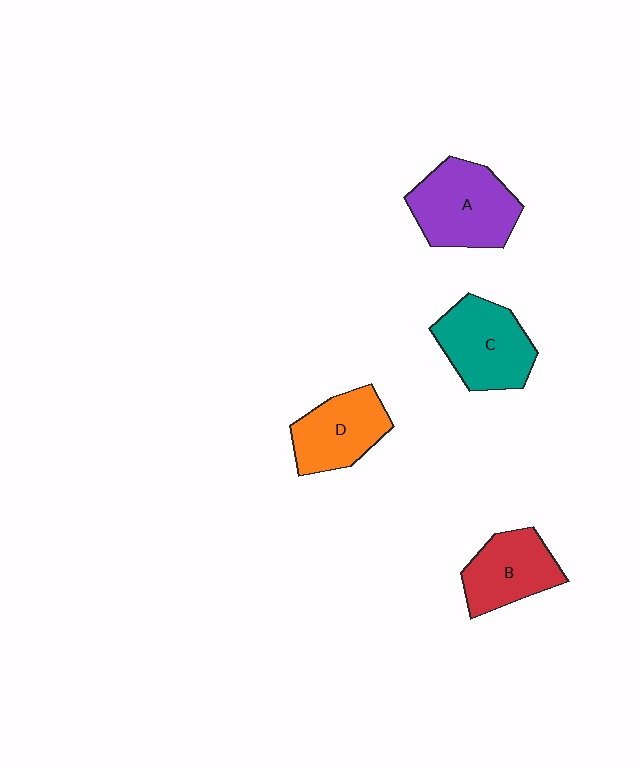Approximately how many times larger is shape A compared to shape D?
Approximately 1.3 times.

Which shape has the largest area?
Shape A (purple).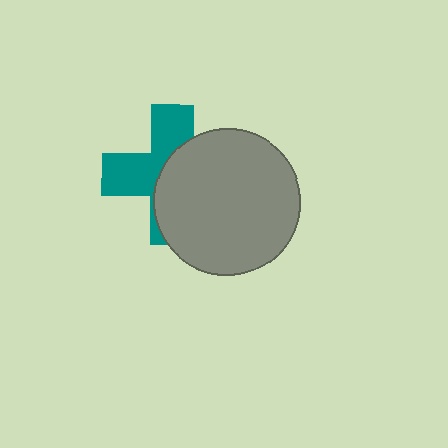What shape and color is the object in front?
The object in front is a gray circle.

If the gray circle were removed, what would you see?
You would see the complete teal cross.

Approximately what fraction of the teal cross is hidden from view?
Roughly 54% of the teal cross is hidden behind the gray circle.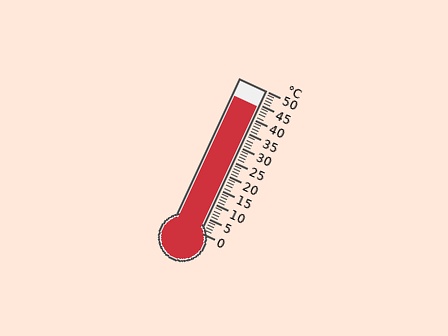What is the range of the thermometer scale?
The thermometer scale ranges from 0°C to 50°C.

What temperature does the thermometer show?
The thermometer shows approximately 44°C.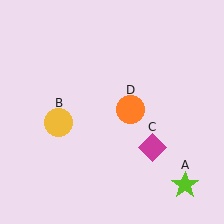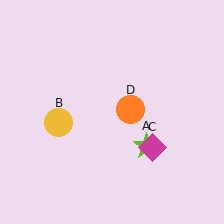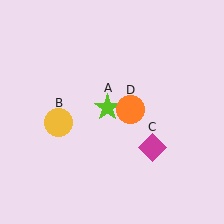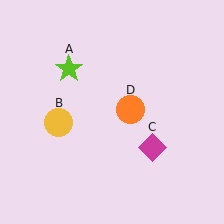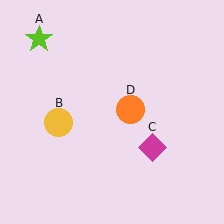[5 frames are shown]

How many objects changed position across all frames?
1 object changed position: lime star (object A).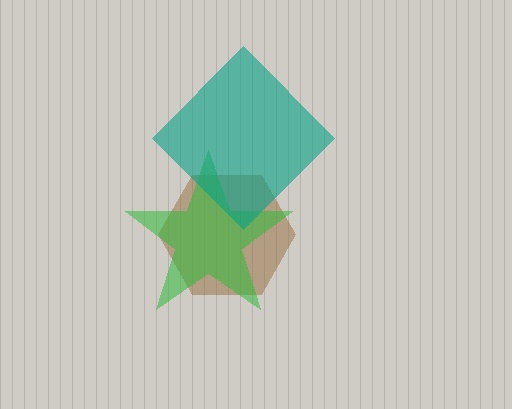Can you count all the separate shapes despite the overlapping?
Yes, there are 3 separate shapes.